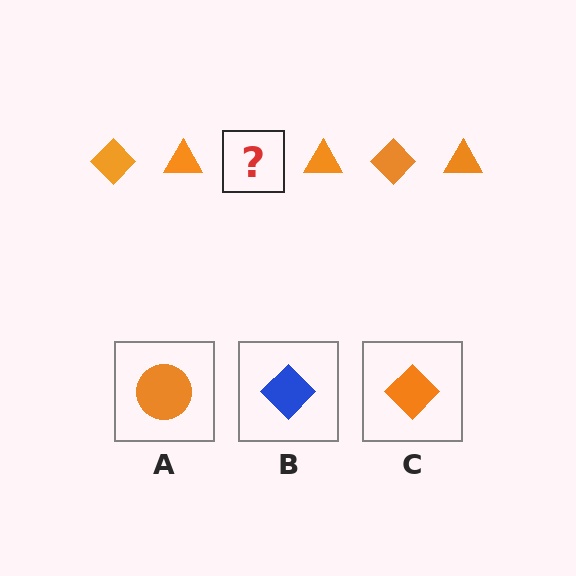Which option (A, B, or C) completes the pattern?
C.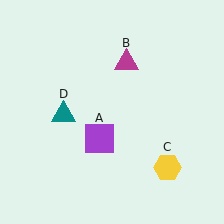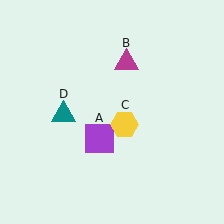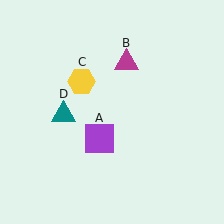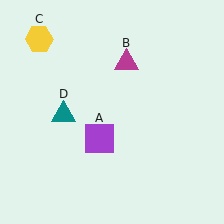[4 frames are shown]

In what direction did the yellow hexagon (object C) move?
The yellow hexagon (object C) moved up and to the left.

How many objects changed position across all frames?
1 object changed position: yellow hexagon (object C).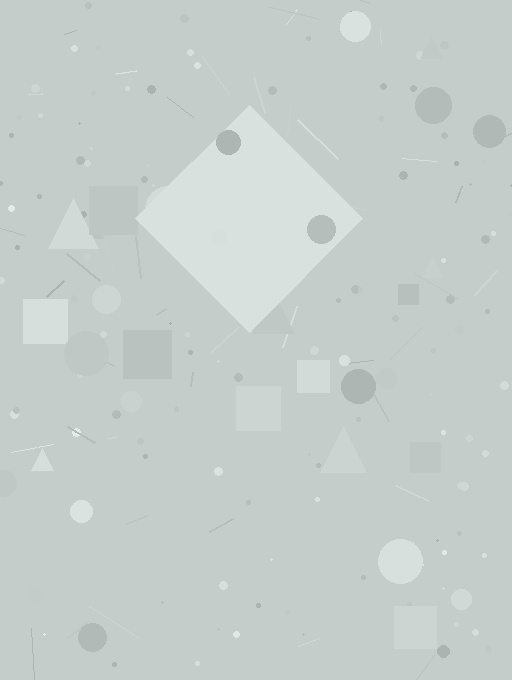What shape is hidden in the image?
A diamond is hidden in the image.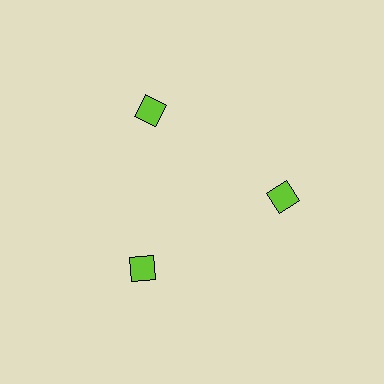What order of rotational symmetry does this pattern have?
This pattern has 3-fold rotational symmetry.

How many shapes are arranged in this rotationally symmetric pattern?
There are 3 shapes, arranged in 3 groups of 1.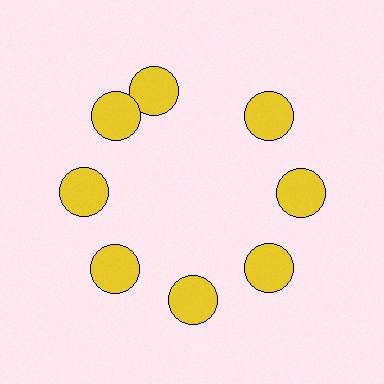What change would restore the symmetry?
The symmetry would be restored by rotating it back into even spacing with its neighbors so that all 8 circles sit at equal angles and equal distance from the center.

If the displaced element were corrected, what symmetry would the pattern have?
It would have 8-fold rotational symmetry — the pattern would map onto itself every 45 degrees.